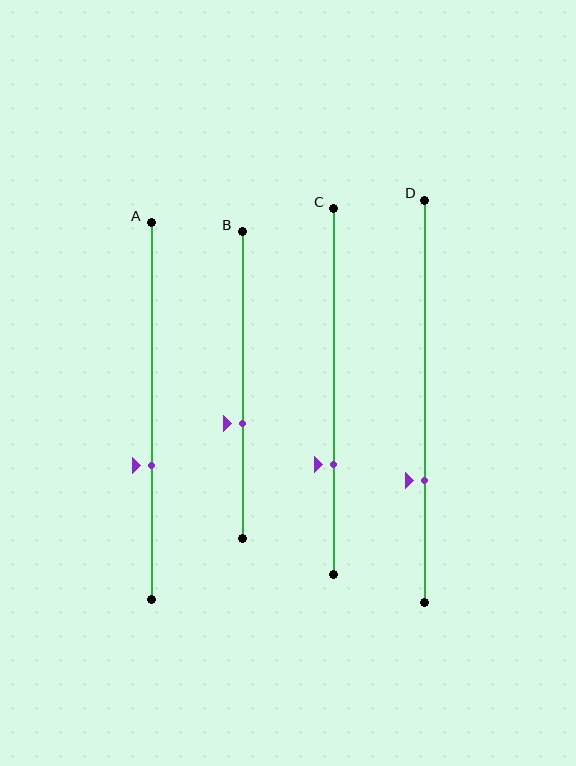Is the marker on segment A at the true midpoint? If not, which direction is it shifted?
No, the marker on segment A is shifted downward by about 14% of the segment length.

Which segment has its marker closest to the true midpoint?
Segment B has its marker closest to the true midpoint.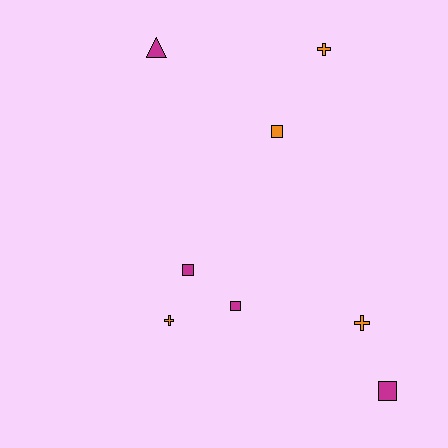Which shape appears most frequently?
Square, with 4 objects.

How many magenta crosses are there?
There are no magenta crosses.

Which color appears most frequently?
Orange, with 4 objects.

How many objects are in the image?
There are 8 objects.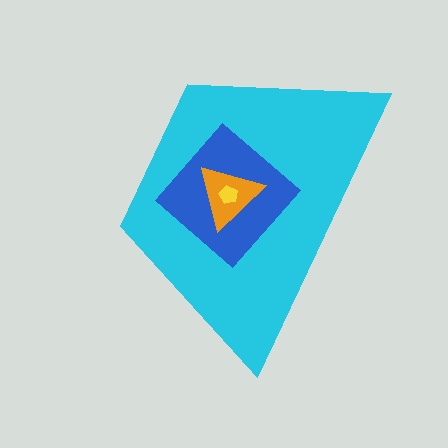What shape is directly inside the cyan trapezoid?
The blue diamond.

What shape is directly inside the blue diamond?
The orange triangle.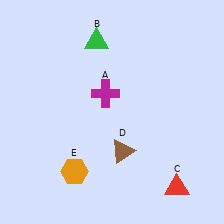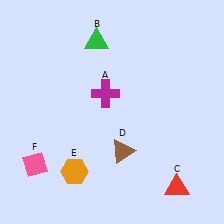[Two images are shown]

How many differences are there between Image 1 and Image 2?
There is 1 difference between the two images.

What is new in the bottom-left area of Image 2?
A pink diamond (F) was added in the bottom-left area of Image 2.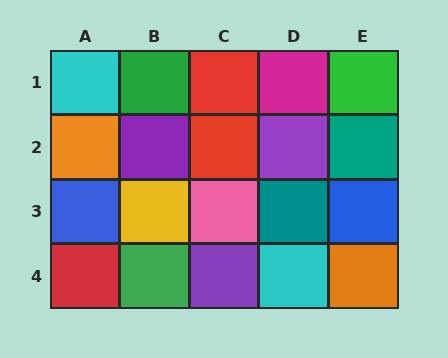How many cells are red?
3 cells are red.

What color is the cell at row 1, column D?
Magenta.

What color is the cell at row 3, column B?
Yellow.